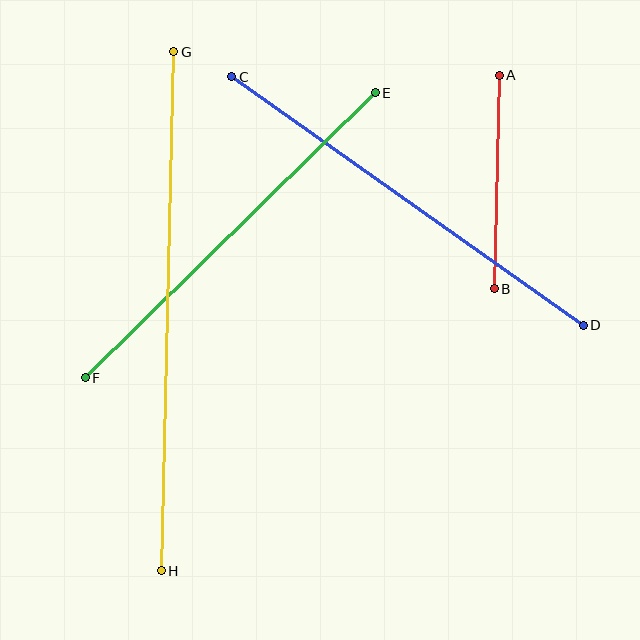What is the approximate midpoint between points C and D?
The midpoint is at approximately (407, 201) pixels.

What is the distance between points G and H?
The distance is approximately 519 pixels.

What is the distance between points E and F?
The distance is approximately 406 pixels.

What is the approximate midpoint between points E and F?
The midpoint is at approximately (230, 235) pixels.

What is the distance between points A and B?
The distance is approximately 214 pixels.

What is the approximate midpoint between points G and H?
The midpoint is at approximately (167, 311) pixels.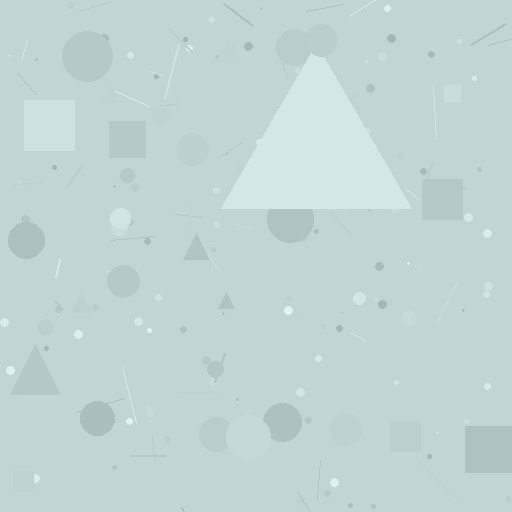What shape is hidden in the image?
A triangle is hidden in the image.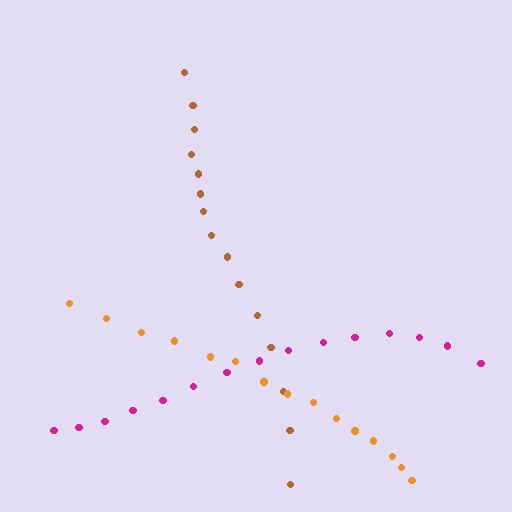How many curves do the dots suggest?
There are 3 distinct paths.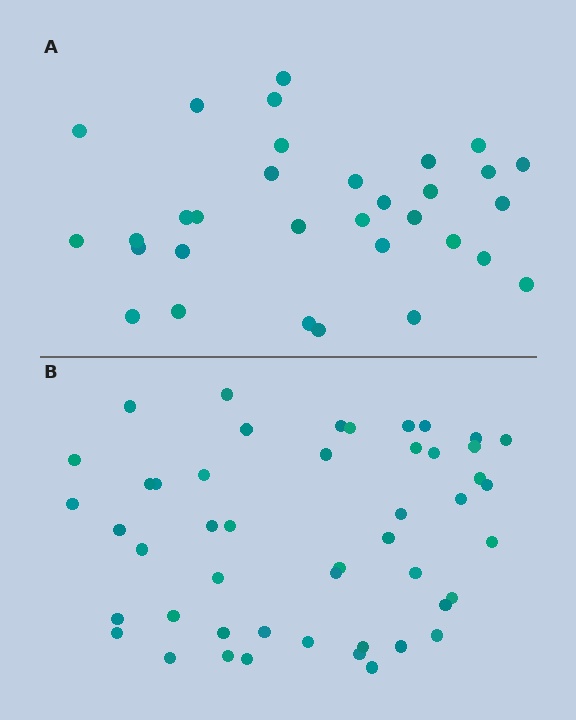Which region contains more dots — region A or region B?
Region B (the bottom region) has more dots.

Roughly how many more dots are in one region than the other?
Region B has approximately 15 more dots than region A.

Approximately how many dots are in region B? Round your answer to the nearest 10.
About 50 dots. (The exact count is 48, which rounds to 50.)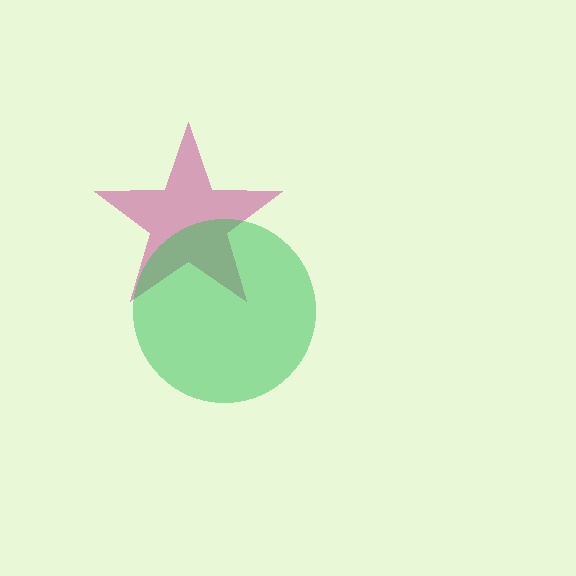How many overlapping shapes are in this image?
There are 2 overlapping shapes in the image.